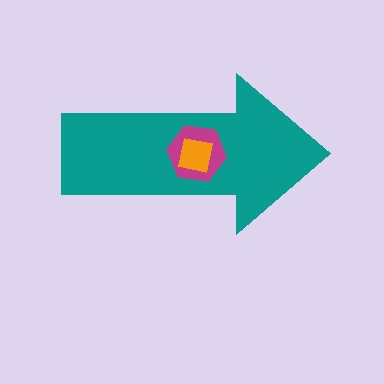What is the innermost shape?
The orange square.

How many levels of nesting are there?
3.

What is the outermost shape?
The teal arrow.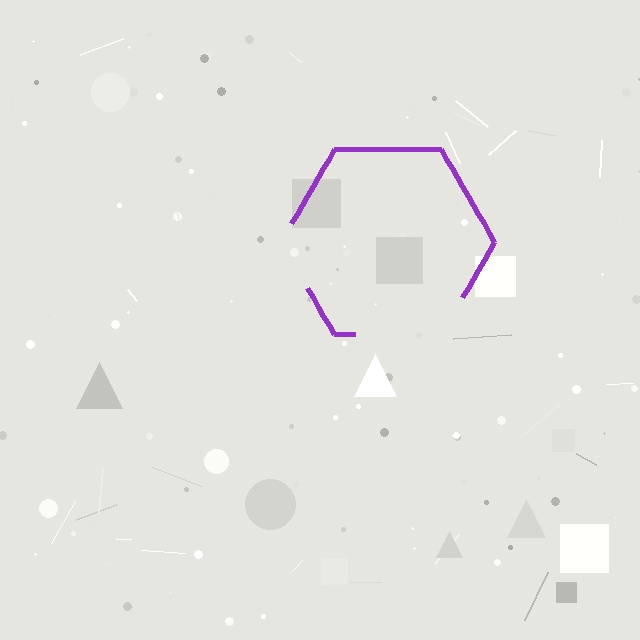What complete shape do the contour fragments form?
The contour fragments form a hexagon.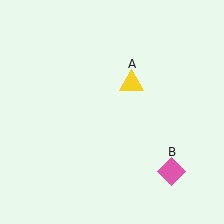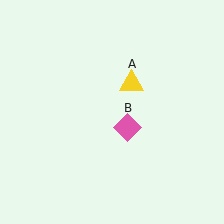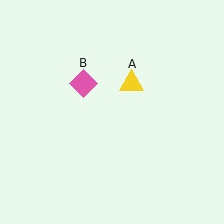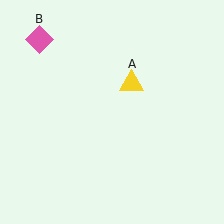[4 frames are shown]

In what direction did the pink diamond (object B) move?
The pink diamond (object B) moved up and to the left.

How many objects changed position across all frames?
1 object changed position: pink diamond (object B).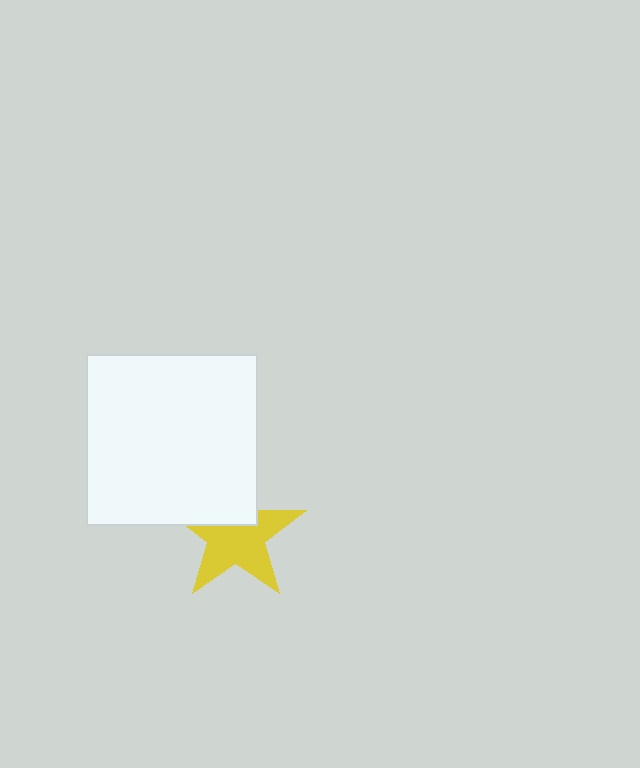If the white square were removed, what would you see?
You would see the complete yellow star.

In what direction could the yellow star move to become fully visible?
The yellow star could move down. That would shift it out from behind the white square entirely.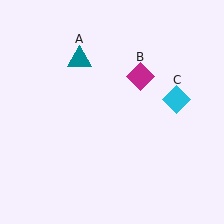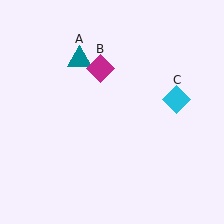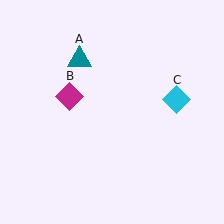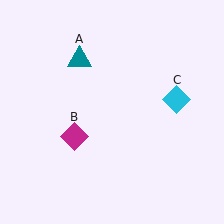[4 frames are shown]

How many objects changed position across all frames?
1 object changed position: magenta diamond (object B).